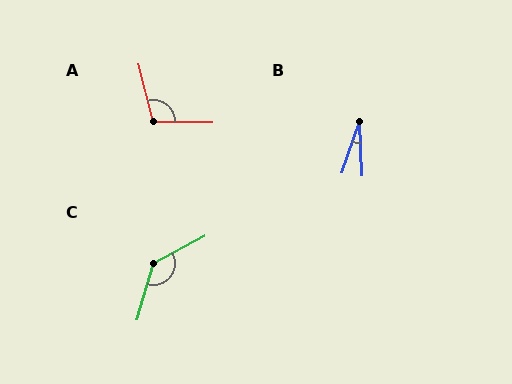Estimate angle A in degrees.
Approximately 105 degrees.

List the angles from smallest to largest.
B (22°), A (105°), C (135°).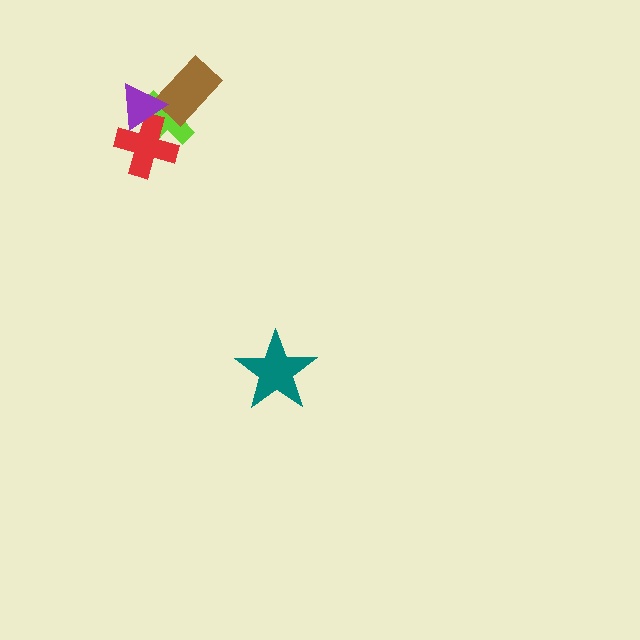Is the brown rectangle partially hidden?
Yes, it is partially covered by another shape.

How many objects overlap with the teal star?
0 objects overlap with the teal star.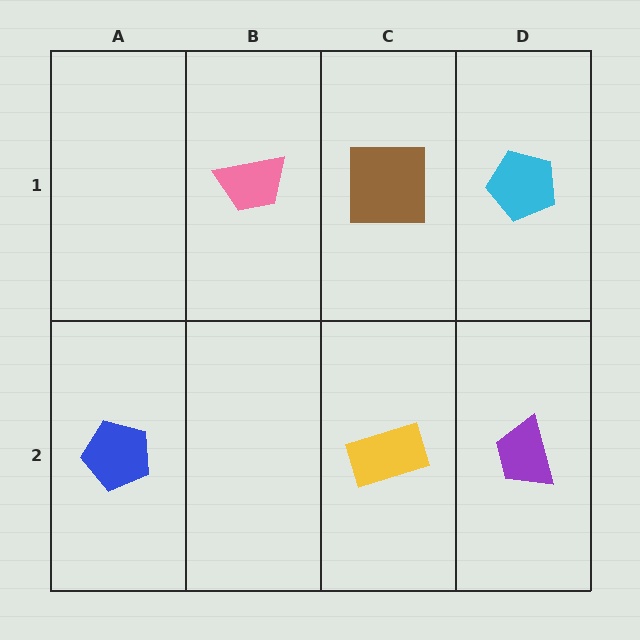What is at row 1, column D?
A cyan pentagon.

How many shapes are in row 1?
3 shapes.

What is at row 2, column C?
A yellow rectangle.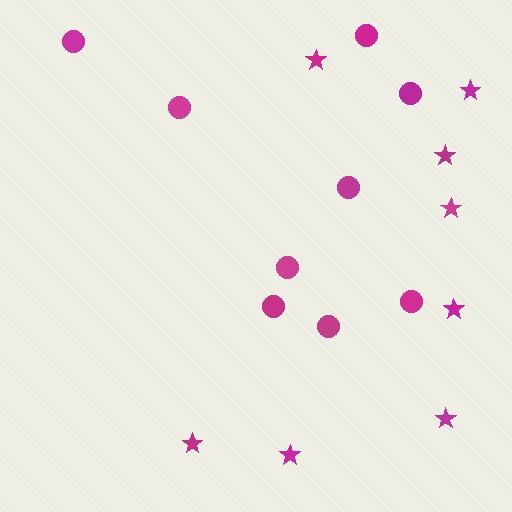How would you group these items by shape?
There are 2 groups: one group of circles (9) and one group of stars (8).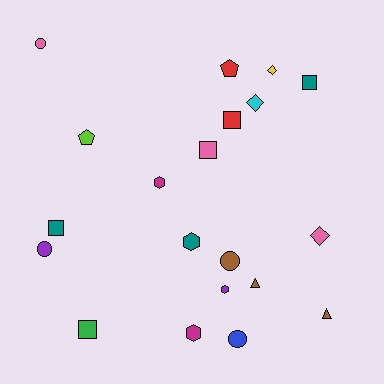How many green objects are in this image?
There is 1 green object.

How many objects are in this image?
There are 20 objects.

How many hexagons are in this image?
There are 4 hexagons.